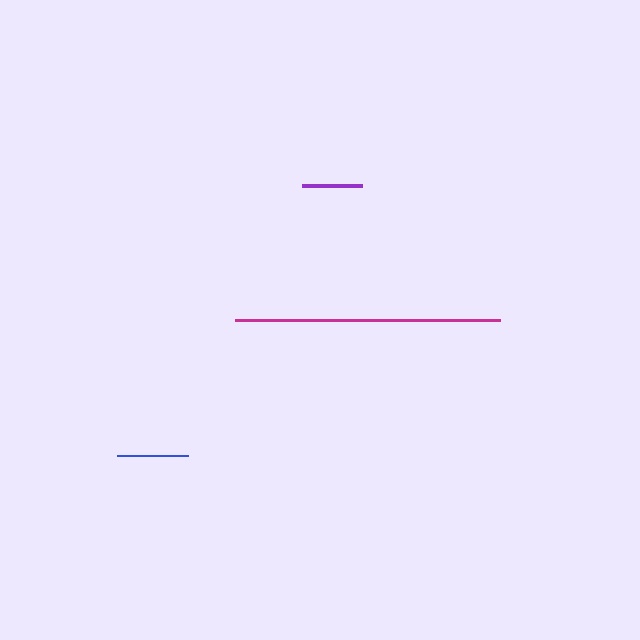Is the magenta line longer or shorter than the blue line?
The magenta line is longer than the blue line.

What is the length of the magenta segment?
The magenta segment is approximately 265 pixels long.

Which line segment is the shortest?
The purple line is the shortest at approximately 60 pixels.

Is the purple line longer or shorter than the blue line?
The blue line is longer than the purple line.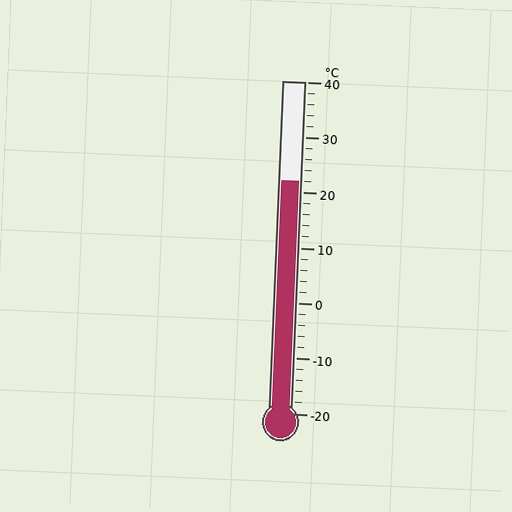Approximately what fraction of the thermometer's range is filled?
The thermometer is filled to approximately 70% of its range.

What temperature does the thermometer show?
The thermometer shows approximately 22°C.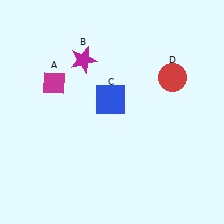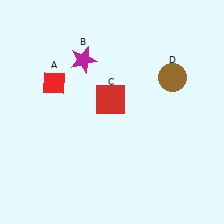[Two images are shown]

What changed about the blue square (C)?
In Image 1, C is blue. In Image 2, it changed to red.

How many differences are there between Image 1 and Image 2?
There are 3 differences between the two images.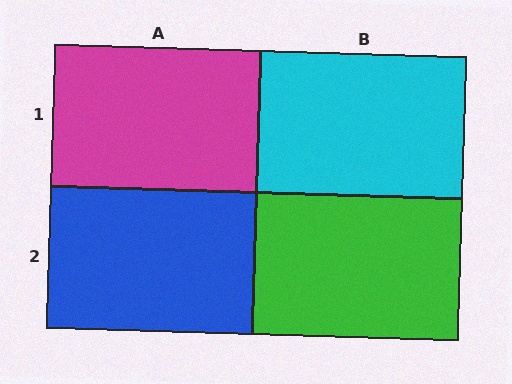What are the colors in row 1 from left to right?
Magenta, cyan.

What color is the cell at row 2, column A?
Blue.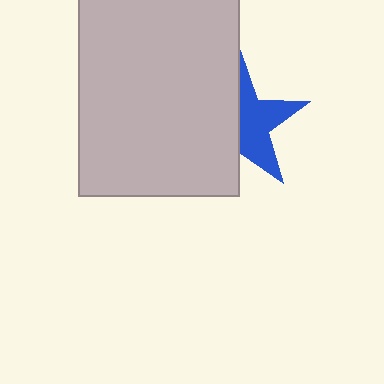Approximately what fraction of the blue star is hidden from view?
Roughly 48% of the blue star is hidden behind the light gray rectangle.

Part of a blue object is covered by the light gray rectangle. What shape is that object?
It is a star.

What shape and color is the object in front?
The object in front is a light gray rectangle.